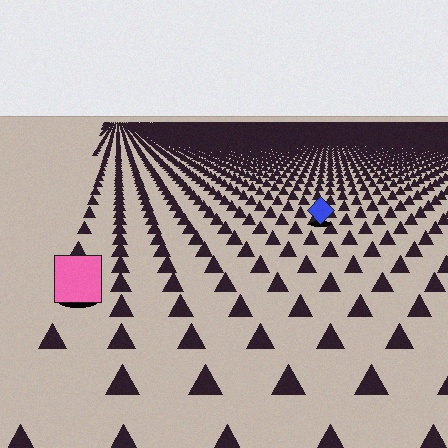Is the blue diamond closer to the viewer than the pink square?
No. The pink square is closer — you can tell from the texture gradient: the ground texture is coarser near it.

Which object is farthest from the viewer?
The blue diamond is farthest from the viewer. It appears smaller and the ground texture around it is denser.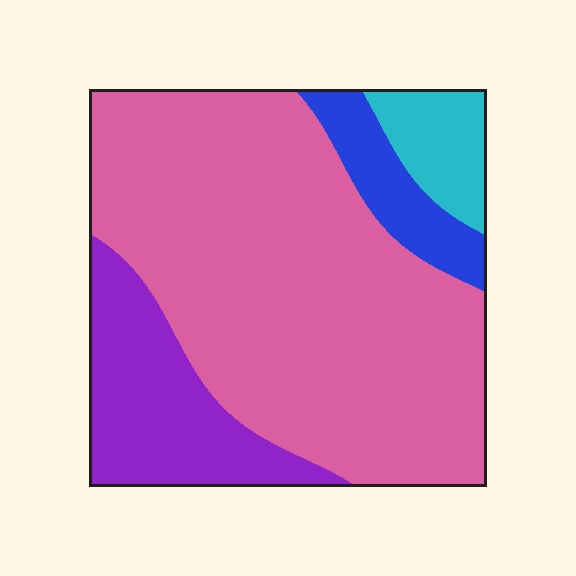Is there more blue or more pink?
Pink.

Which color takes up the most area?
Pink, at roughly 65%.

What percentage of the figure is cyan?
Cyan takes up less than a quarter of the figure.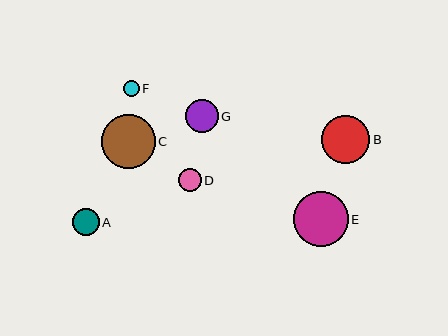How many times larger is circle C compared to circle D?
Circle C is approximately 2.3 times the size of circle D.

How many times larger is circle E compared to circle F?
Circle E is approximately 3.4 times the size of circle F.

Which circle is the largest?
Circle E is the largest with a size of approximately 55 pixels.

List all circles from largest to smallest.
From largest to smallest: E, C, B, G, A, D, F.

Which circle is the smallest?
Circle F is the smallest with a size of approximately 16 pixels.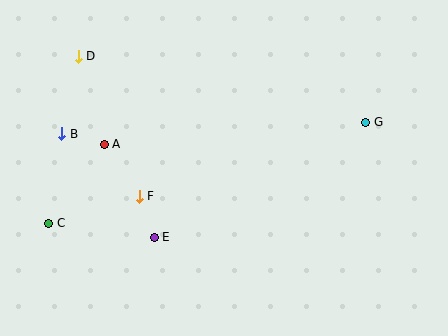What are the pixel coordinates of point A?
Point A is at (104, 144).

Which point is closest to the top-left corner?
Point D is closest to the top-left corner.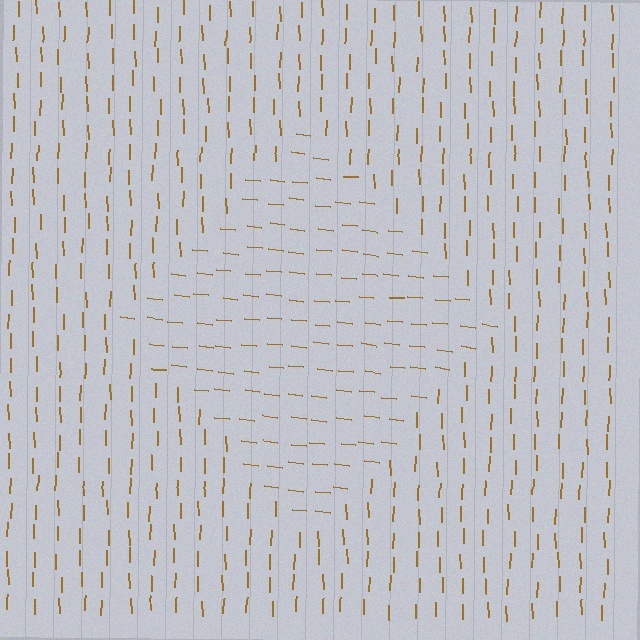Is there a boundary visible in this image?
Yes, there is a texture boundary formed by a change in line orientation.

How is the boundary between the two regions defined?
The boundary is defined purely by a change in line orientation (approximately 84 degrees difference). All lines are the same color and thickness.